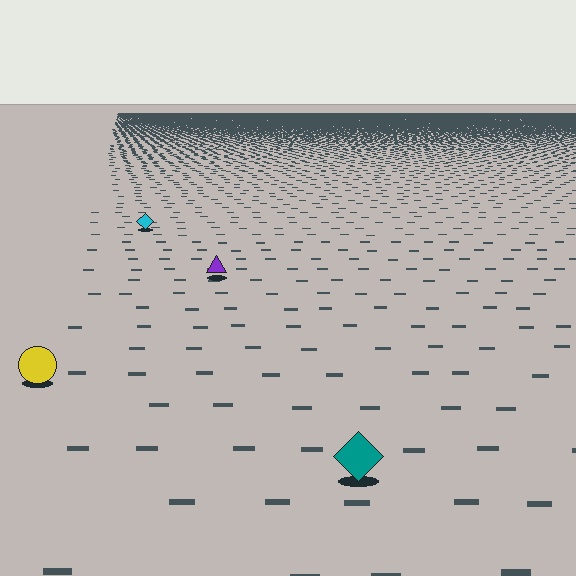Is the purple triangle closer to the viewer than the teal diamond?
No. The teal diamond is closer — you can tell from the texture gradient: the ground texture is coarser near it.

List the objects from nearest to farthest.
From nearest to farthest: the teal diamond, the yellow circle, the purple triangle, the cyan diamond.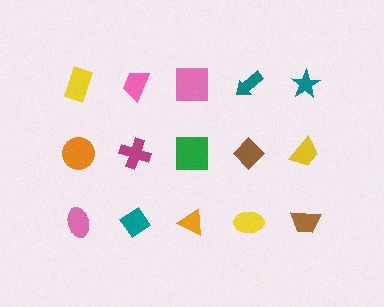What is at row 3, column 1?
A pink ellipse.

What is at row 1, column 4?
A teal arrow.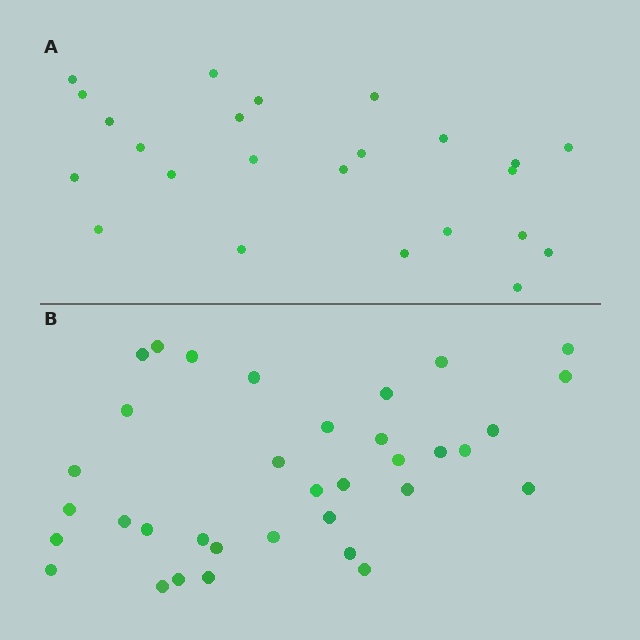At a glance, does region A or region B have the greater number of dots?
Region B (the bottom region) has more dots.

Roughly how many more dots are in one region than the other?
Region B has roughly 12 or so more dots than region A.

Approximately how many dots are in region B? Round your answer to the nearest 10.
About 40 dots. (The exact count is 35, which rounds to 40.)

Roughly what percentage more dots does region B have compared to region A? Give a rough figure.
About 45% more.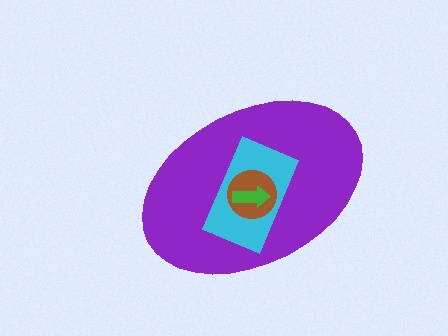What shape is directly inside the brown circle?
The green arrow.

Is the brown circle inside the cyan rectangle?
Yes.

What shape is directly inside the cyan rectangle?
The brown circle.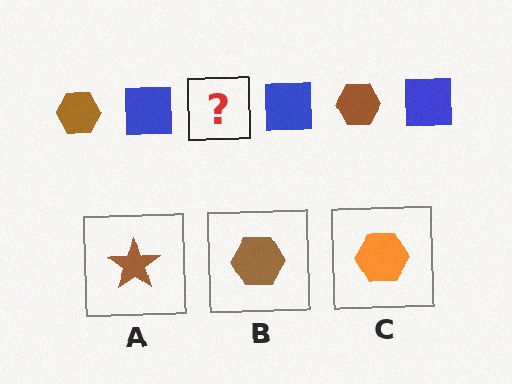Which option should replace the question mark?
Option B.